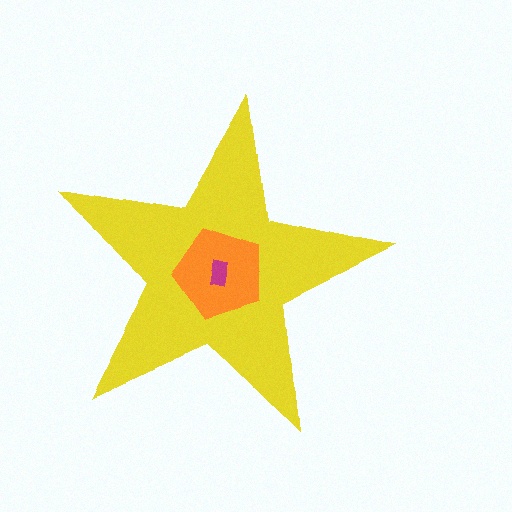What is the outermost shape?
The yellow star.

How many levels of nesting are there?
3.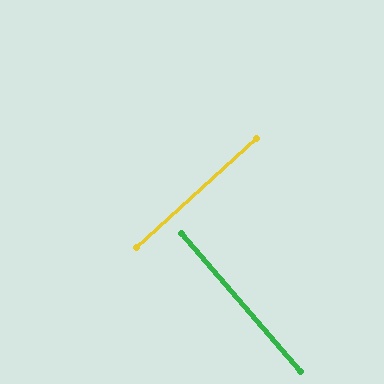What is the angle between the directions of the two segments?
Approximately 89 degrees.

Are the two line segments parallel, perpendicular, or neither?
Perpendicular — they meet at approximately 89°.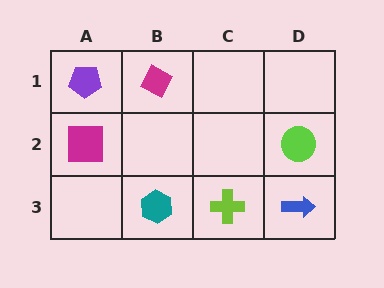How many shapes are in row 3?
3 shapes.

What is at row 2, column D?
A lime circle.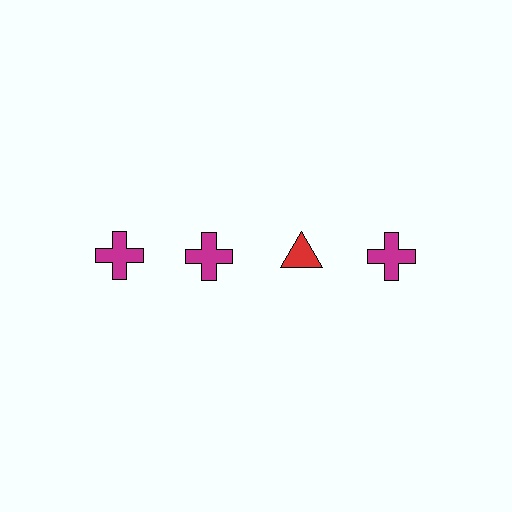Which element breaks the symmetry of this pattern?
The red triangle in the top row, center column breaks the symmetry. All other shapes are magenta crosses.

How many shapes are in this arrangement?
There are 4 shapes arranged in a grid pattern.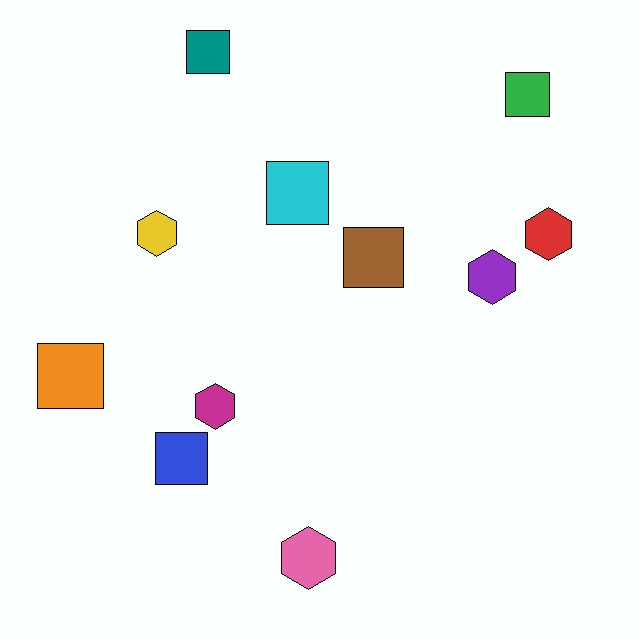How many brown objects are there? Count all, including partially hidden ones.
There is 1 brown object.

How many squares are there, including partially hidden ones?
There are 6 squares.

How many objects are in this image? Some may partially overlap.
There are 11 objects.